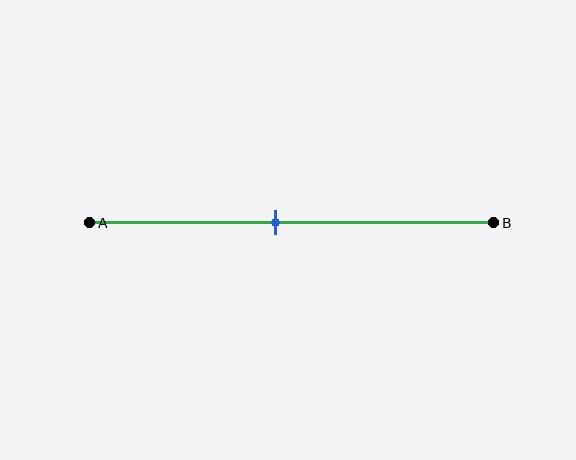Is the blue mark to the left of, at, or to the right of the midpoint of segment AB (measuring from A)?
The blue mark is to the left of the midpoint of segment AB.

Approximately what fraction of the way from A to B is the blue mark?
The blue mark is approximately 45% of the way from A to B.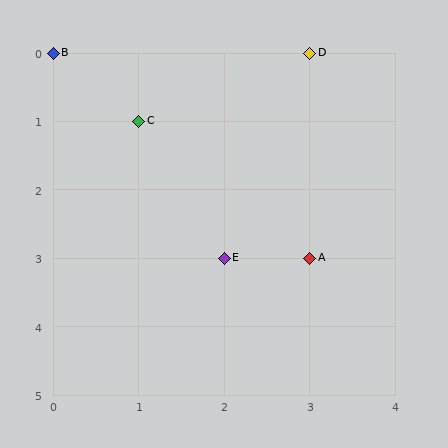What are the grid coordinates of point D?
Point D is at grid coordinates (3, 0).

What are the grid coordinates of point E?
Point E is at grid coordinates (2, 3).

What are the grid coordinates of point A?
Point A is at grid coordinates (3, 3).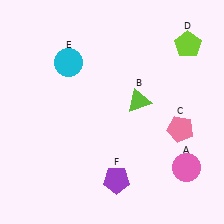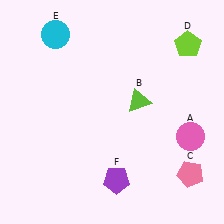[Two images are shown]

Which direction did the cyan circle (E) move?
The cyan circle (E) moved up.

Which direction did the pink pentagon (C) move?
The pink pentagon (C) moved down.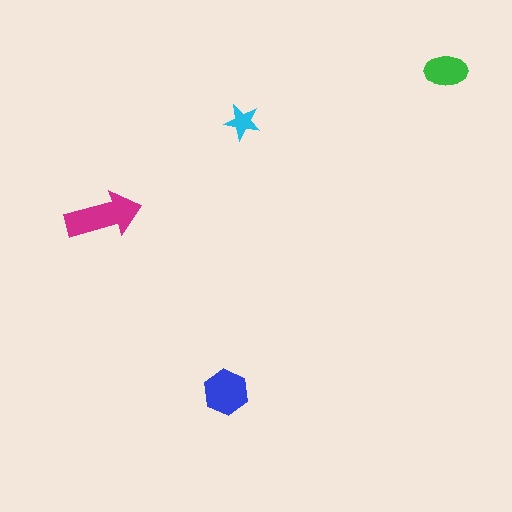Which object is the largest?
The magenta arrow.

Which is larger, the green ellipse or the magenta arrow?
The magenta arrow.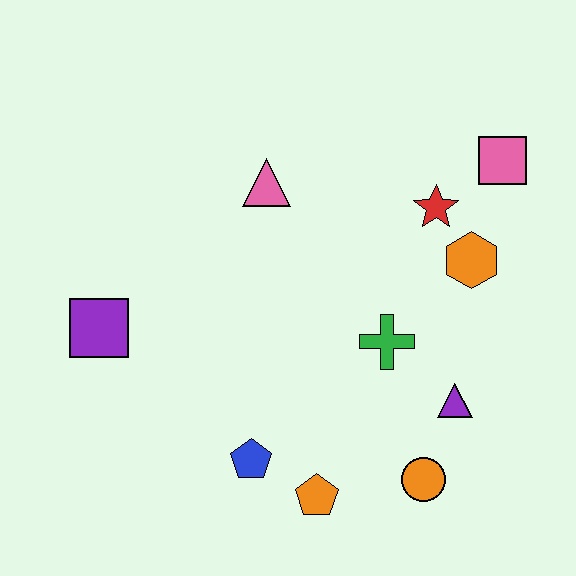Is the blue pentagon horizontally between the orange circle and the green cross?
No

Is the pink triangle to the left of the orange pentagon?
Yes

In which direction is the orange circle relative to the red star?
The orange circle is below the red star.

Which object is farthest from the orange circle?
The purple square is farthest from the orange circle.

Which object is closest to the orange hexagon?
The red star is closest to the orange hexagon.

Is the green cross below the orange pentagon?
No